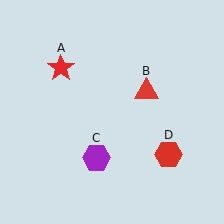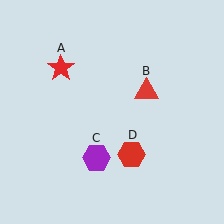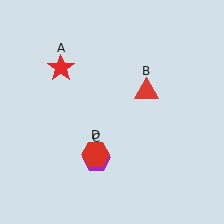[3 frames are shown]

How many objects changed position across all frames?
1 object changed position: red hexagon (object D).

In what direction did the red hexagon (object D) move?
The red hexagon (object D) moved left.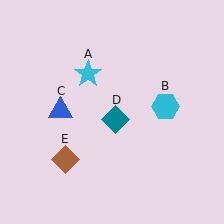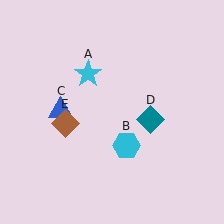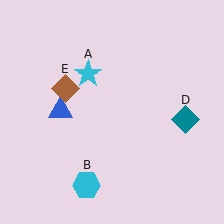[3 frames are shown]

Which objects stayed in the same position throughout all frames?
Cyan star (object A) and blue triangle (object C) remained stationary.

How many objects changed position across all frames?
3 objects changed position: cyan hexagon (object B), teal diamond (object D), brown diamond (object E).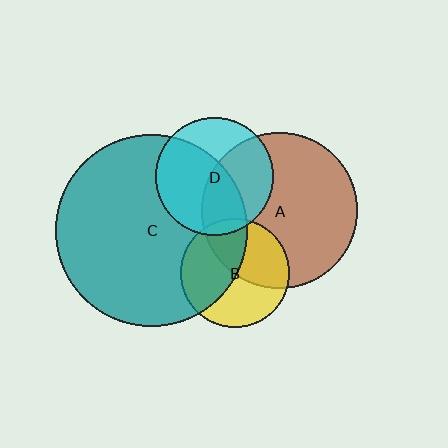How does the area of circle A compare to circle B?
Approximately 2.0 times.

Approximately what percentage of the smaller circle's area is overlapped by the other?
Approximately 5%.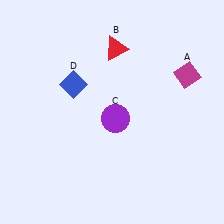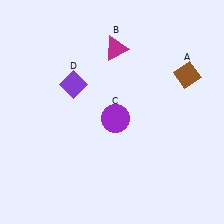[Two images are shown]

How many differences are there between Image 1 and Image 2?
There are 3 differences between the two images.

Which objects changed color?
A changed from magenta to brown. B changed from red to magenta. D changed from blue to purple.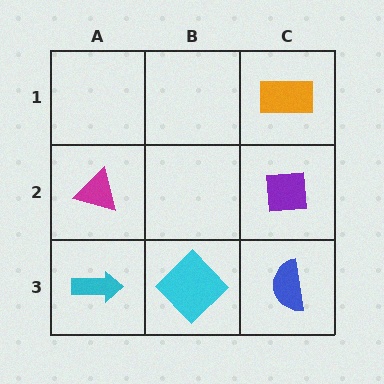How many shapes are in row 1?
1 shape.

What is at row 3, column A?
A cyan arrow.